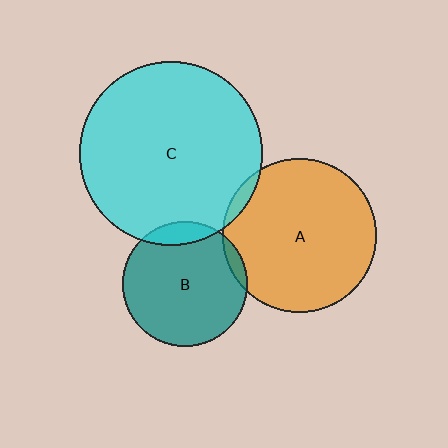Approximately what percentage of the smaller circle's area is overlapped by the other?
Approximately 10%.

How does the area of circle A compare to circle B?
Approximately 1.5 times.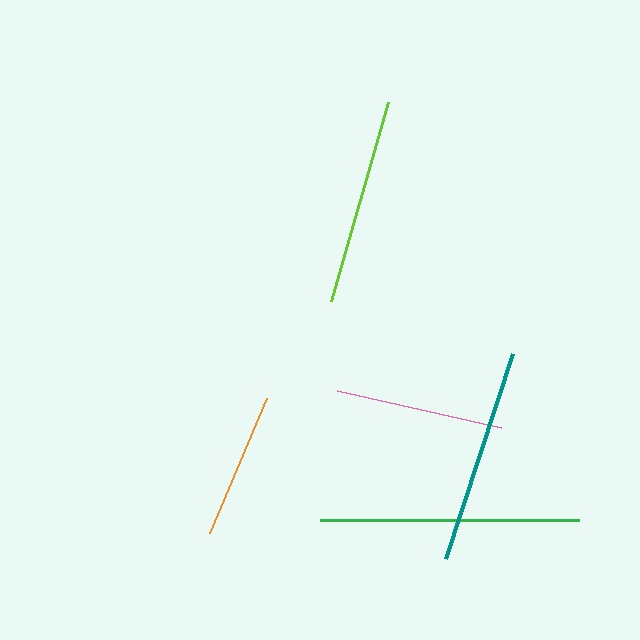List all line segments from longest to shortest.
From longest to shortest: green, teal, lime, pink, orange.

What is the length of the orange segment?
The orange segment is approximately 147 pixels long.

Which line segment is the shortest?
The orange line is the shortest at approximately 147 pixels.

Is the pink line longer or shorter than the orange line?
The pink line is longer than the orange line.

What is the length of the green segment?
The green segment is approximately 259 pixels long.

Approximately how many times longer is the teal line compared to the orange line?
The teal line is approximately 1.5 times the length of the orange line.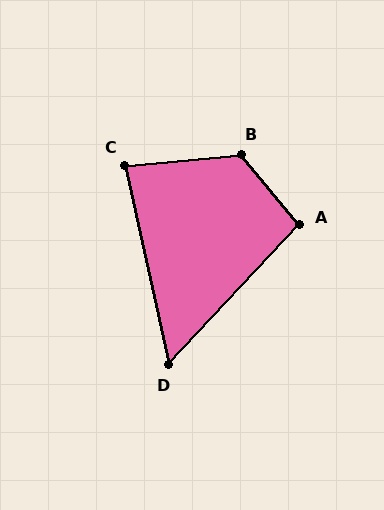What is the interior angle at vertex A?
Approximately 97 degrees (obtuse).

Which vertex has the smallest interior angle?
D, at approximately 55 degrees.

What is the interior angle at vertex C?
Approximately 83 degrees (acute).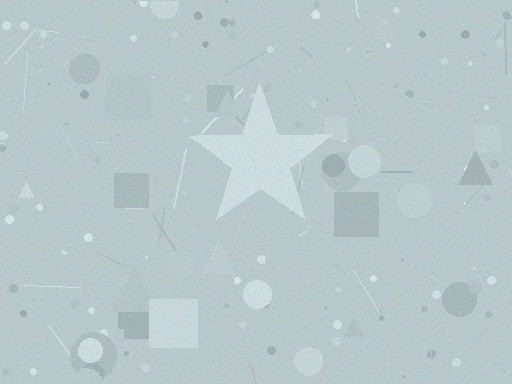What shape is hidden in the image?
A star is hidden in the image.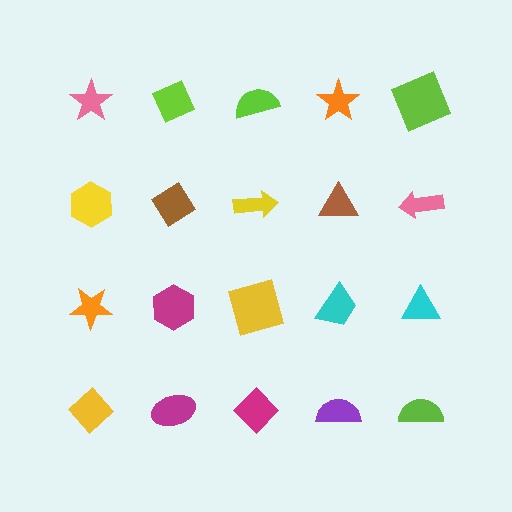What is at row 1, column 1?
A pink star.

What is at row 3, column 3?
A yellow square.